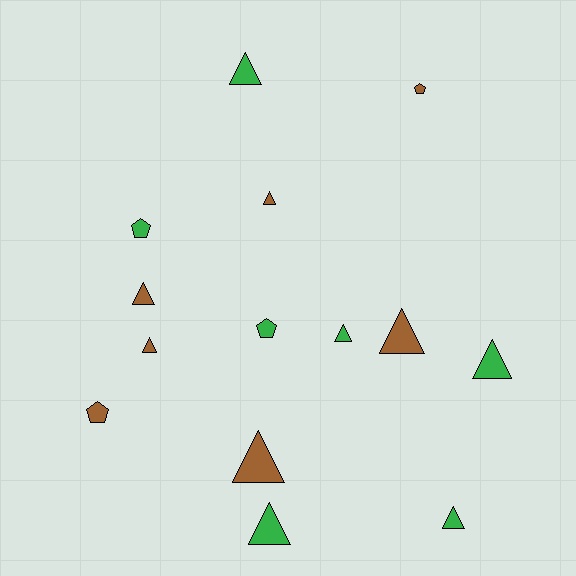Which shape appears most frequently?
Triangle, with 10 objects.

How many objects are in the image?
There are 14 objects.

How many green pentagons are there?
There are 2 green pentagons.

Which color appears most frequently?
Brown, with 7 objects.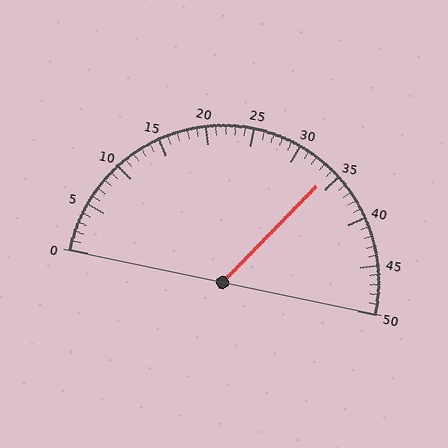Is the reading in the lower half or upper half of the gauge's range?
The reading is in the upper half of the range (0 to 50).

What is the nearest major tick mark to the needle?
The nearest major tick mark is 35.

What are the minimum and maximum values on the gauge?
The gauge ranges from 0 to 50.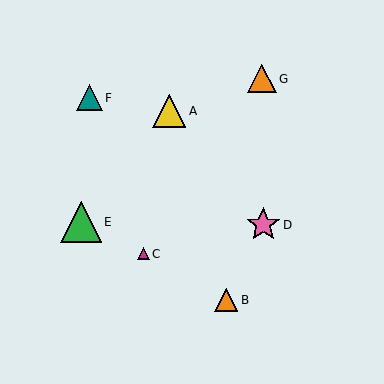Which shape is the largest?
The green triangle (labeled E) is the largest.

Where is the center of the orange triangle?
The center of the orange triangle is at (262, 79).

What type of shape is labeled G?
Shape G is an orange triangle.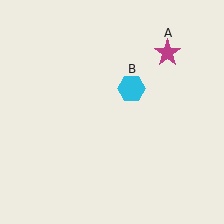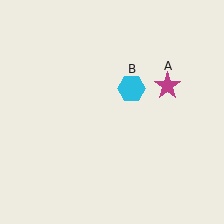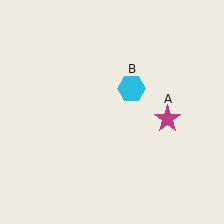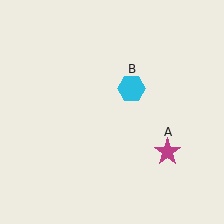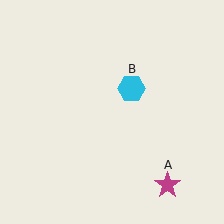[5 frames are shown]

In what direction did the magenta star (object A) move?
The magenta star (object A) moved down.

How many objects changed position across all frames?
1 object changed position: magenta star (object A).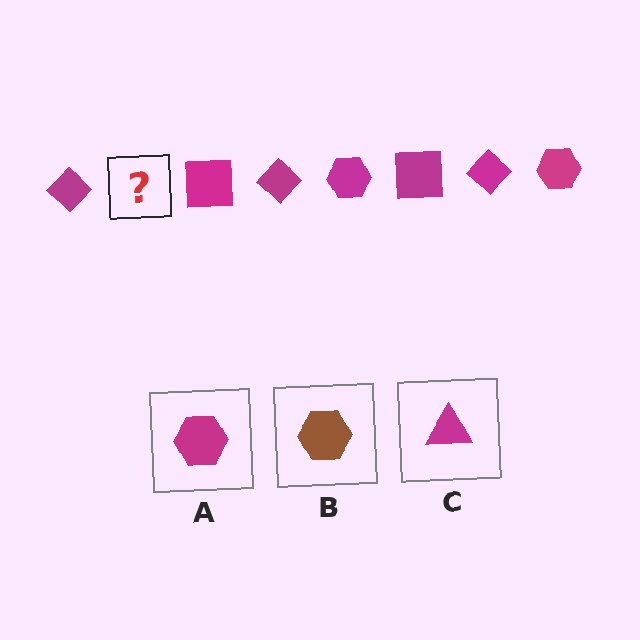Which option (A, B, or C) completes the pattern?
A.